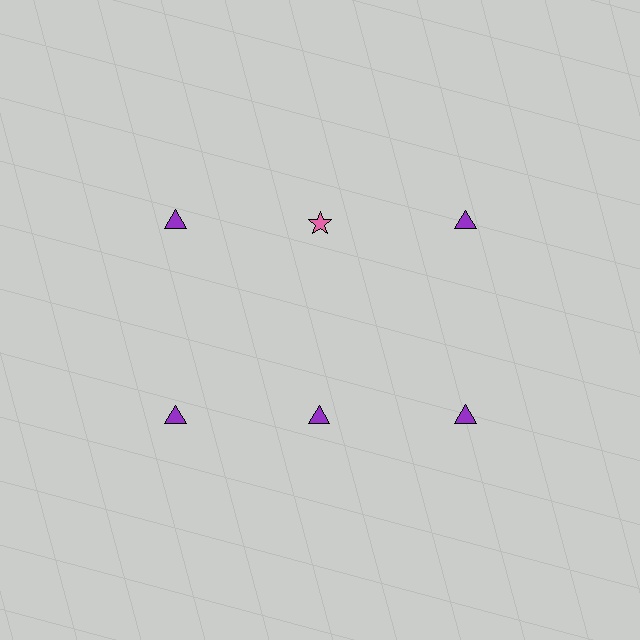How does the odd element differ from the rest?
It differs in both color (pink instead of purple) and shape (star instead of triangle).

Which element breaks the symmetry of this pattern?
The pink star in the top row, second from left column breaks the symmetry. All other shapes are purple triangles.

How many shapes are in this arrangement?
There are 6 shapes arranged in a grid pattern.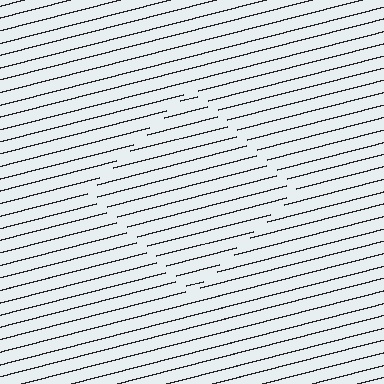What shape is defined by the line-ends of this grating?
An illusory square. The interior of the shape contains the same grating, shifted by half a period — the contour is defined by the phase discontinuity where line-ends from the inner and outer gratings abut.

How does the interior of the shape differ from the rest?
The interior of the shape contains the same grating, shifted by half a period — the contour is defined by the phase discontinuity where line-ends from the inner and outer gratings abut.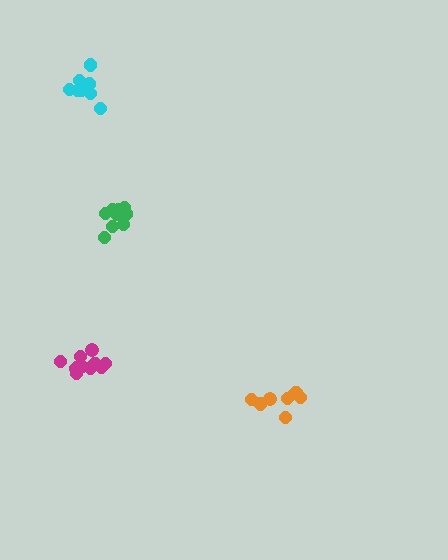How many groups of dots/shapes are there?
There are 4 groups.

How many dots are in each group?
Group 1: 11 dots, Group 2: 8 dots, Group 3: 8 dots, Group 4: 11 dots (38 total).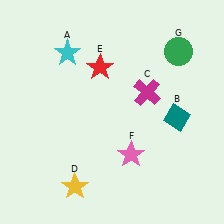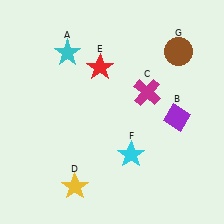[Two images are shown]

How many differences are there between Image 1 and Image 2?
There are 3 differences between the two images.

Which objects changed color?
B changed from teal to purple. F changed from pink to cyan. G changed from green to brown.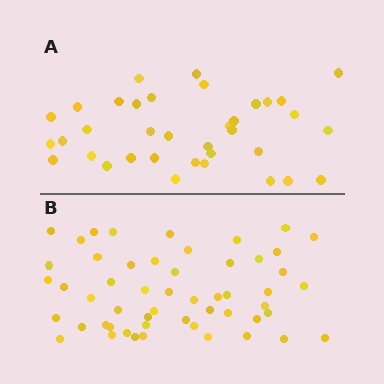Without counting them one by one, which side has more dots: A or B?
Region B (the bottom region) has more dots.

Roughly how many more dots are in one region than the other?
Region B has approximately 15 more dots than region A.